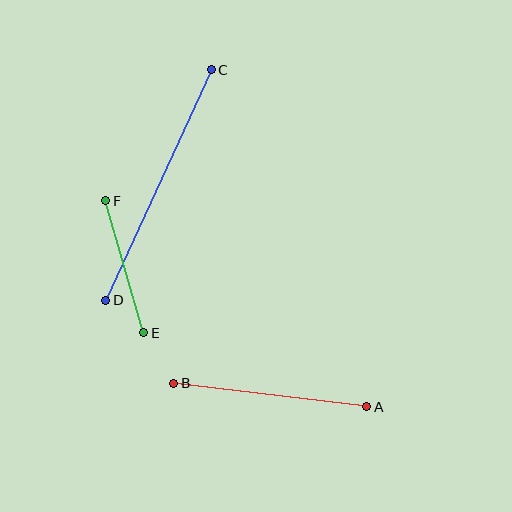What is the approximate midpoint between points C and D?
The midpoint is at approximately (159, 185) pixels.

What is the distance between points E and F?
The distance is approximately 137 pixels.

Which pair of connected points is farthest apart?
Points C and D are farthest apart.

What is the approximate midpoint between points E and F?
The midpoint is at approximately (125, 267) pixels.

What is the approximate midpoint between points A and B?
The midpoint is at approximately (270, 395) pixels.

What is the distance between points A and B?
The distance is approximately 194 pixels.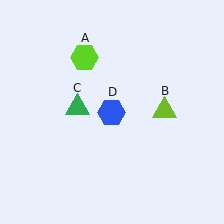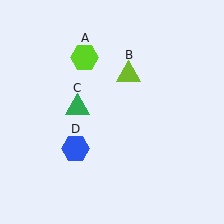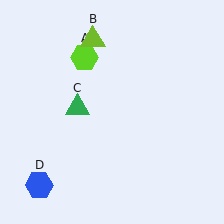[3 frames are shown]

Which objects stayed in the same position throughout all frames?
Lime hexagon (object A) and green triangle (object C) remained stationary.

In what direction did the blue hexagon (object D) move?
The blue hexagon (object D) moved down and to the left.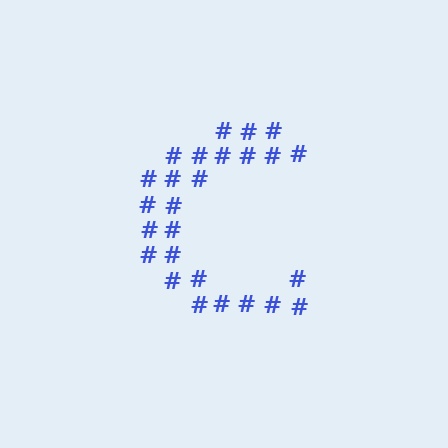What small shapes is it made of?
It is made of small hash symbols.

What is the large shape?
The large shape is the letter C.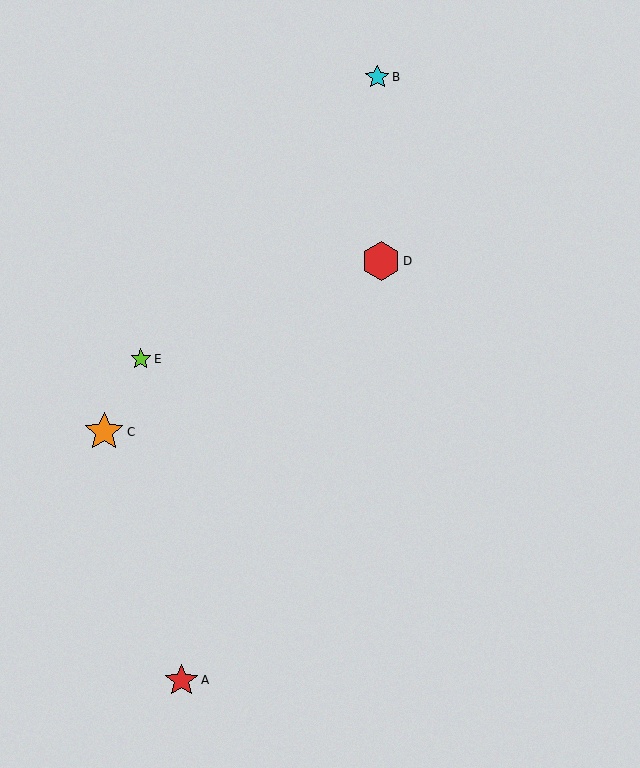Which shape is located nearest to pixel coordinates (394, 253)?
The red hexagon (labeled D) at (381, 261) is nearest to that location.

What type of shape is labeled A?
Shape A is a red star.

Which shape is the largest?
The orange star (labeled C) is the largest.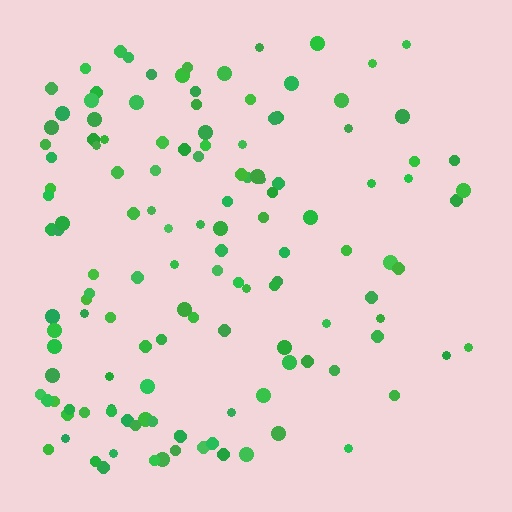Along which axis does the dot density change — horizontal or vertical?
Horizontal.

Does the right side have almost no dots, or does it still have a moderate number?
Still a moderate number, just noticeably fewer than the left.